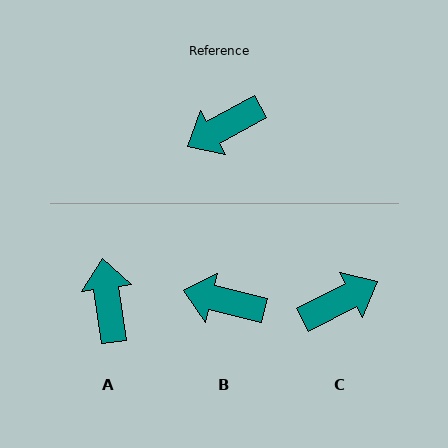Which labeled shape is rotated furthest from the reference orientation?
C, about 178 degrees away.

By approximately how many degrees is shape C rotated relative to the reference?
Approximately 178 degrees counter-clockwise.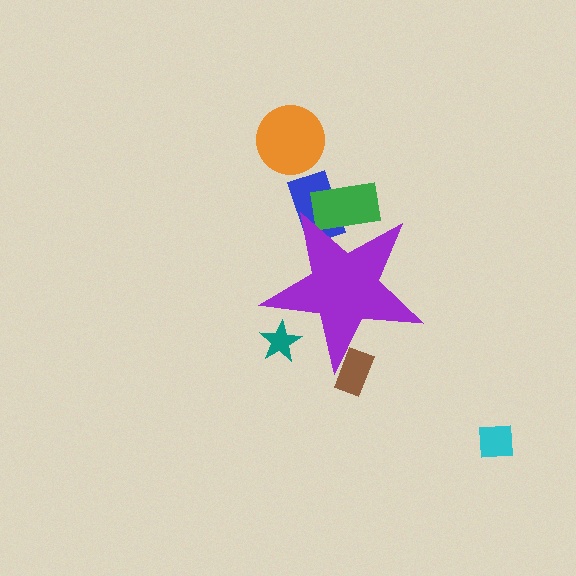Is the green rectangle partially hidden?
Yes, the green rectangle is partially hidden behind the purple star.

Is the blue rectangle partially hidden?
Yes, the blue rectangle is partially hidden behind the purple star.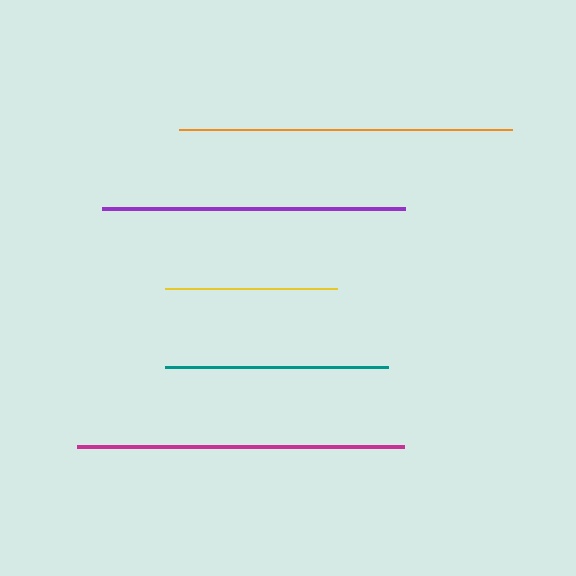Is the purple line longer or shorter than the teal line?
The purple line is longer than the teal line.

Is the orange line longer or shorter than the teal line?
The orange line is longer than the teal line.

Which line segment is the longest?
The orange line is the longest at approximately 333 pixels.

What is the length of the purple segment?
The purple segment is approximately 303 pixels long.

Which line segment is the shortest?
The yellow line is the shortest at approximately 172 pixels.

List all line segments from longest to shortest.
From longest to shortest: orange, magenta, purple, teal, yellow.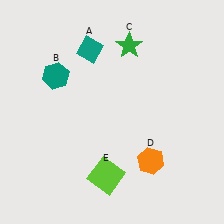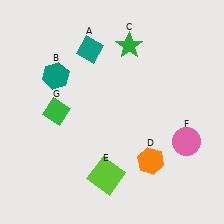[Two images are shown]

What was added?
A pink circle (F), a green diamond (G) were added in Image 2.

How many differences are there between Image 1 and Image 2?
There are 2 differences between the two images.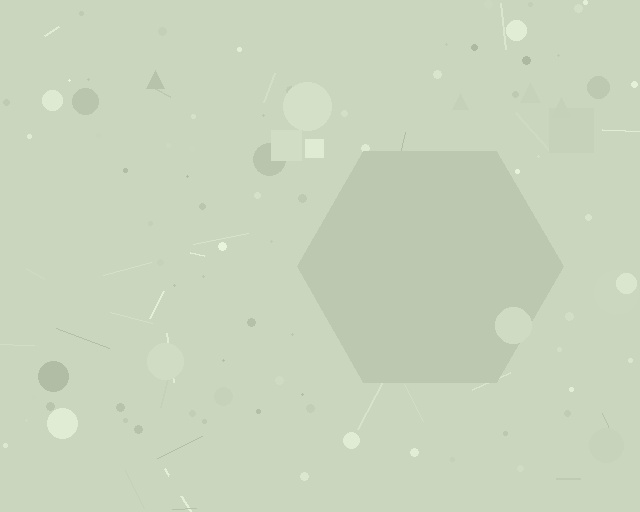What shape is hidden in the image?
A hexagon is hidden in the image.